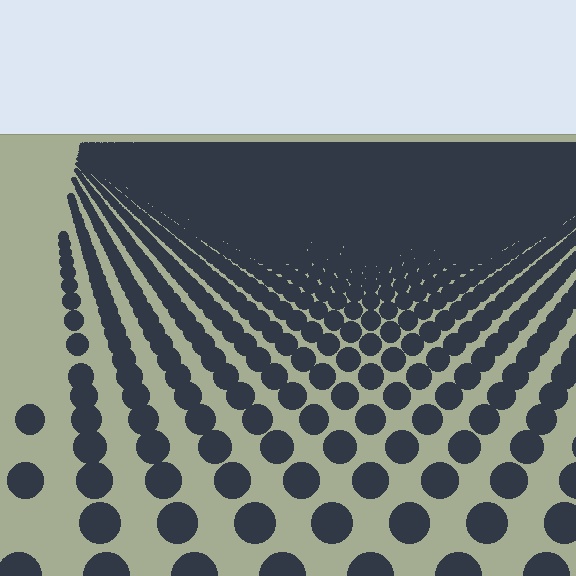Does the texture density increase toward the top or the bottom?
Density increases toward the top.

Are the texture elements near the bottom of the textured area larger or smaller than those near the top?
Larger. Near the bottom, elements are closer to the viewer and appear at a bigger on-screen size.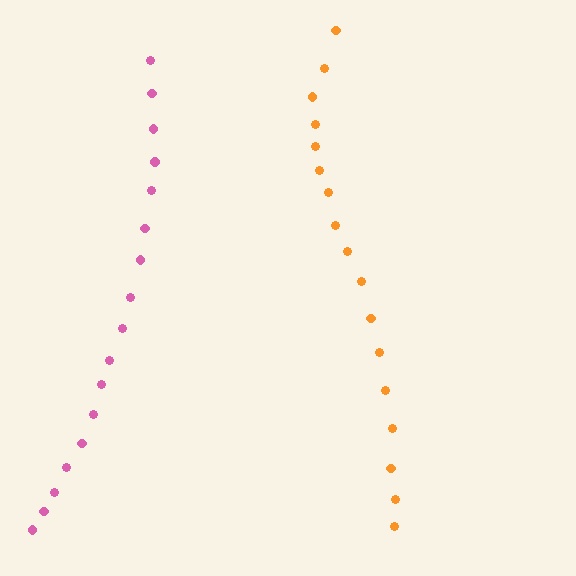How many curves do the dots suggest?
There are 2 distinct paths.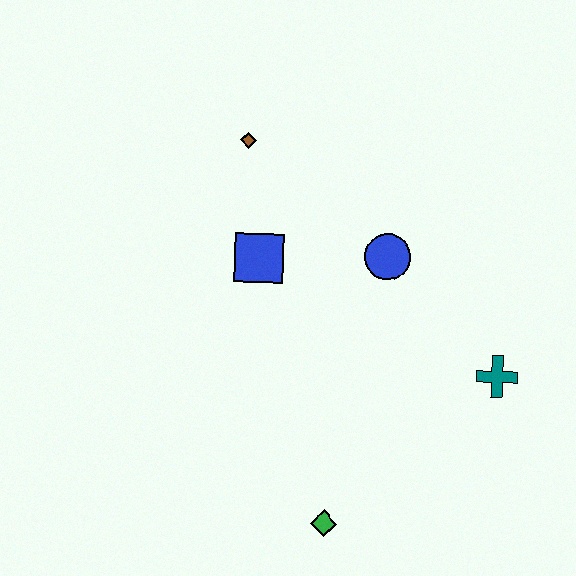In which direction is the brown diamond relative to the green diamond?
The brown diamond is above the green diamond.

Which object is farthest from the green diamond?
The brown diamond is farthest from the green diamond.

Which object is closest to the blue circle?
The blue square is closest to the blue circle.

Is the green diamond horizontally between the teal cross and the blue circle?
No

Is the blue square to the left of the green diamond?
Yes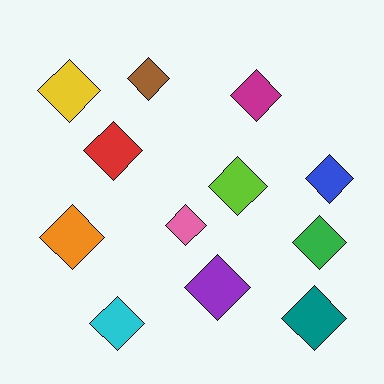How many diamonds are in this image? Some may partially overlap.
There are 12 diamonds.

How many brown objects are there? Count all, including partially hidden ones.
There is 1 brown object.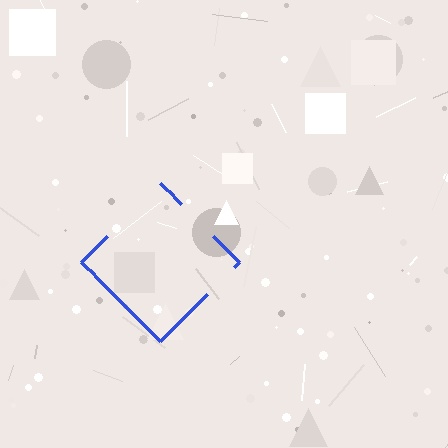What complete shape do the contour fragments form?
The contour fragments form a diamond.